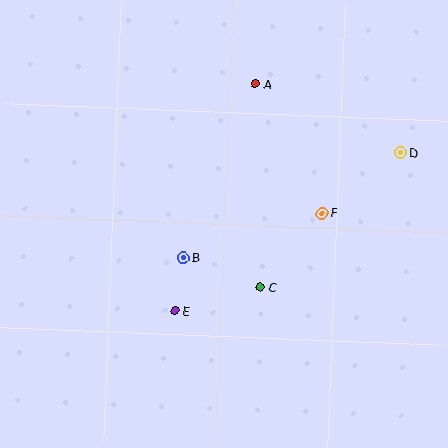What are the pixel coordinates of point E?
Point E is at (175, 311).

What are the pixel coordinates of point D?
Point D is at (401, 153).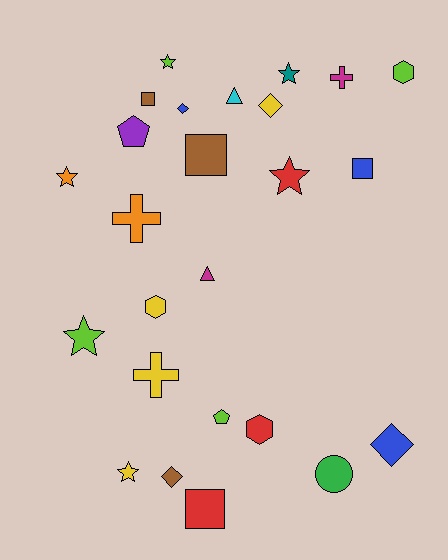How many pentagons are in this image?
There are 2 pentagons.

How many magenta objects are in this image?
There are 2 magenta objects.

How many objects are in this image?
There are 25 objects.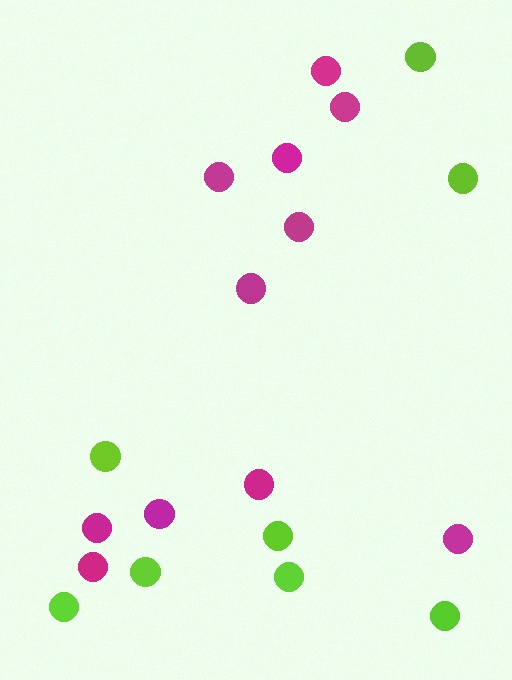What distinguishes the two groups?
There are 2 groups: one group of lime circles (8) and one group of magenta circles (11).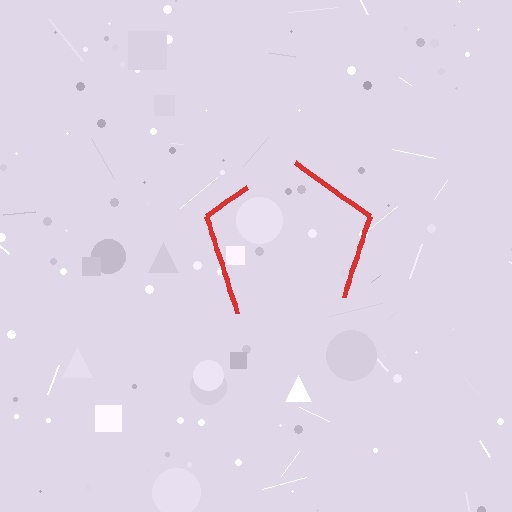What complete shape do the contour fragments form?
The contour fragments form a pentagon.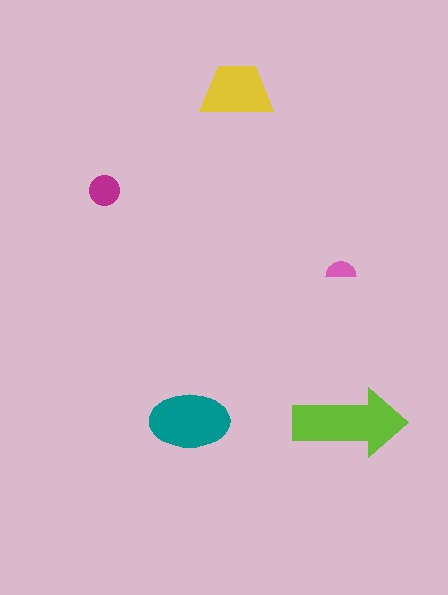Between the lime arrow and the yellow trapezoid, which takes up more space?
The lime arrow.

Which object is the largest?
The lime arrow.